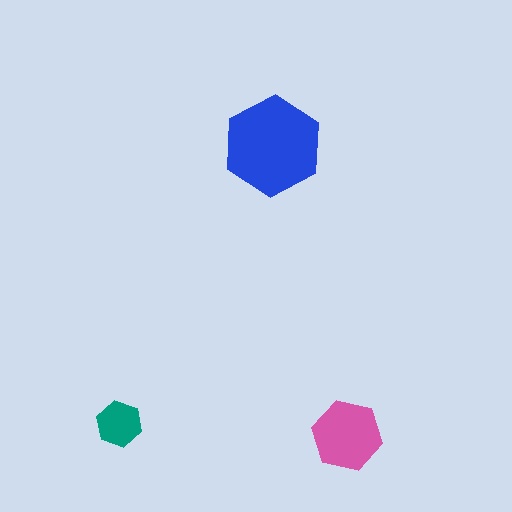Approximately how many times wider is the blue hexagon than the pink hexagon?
About 1.5 times wider.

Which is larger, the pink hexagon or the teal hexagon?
The pink one.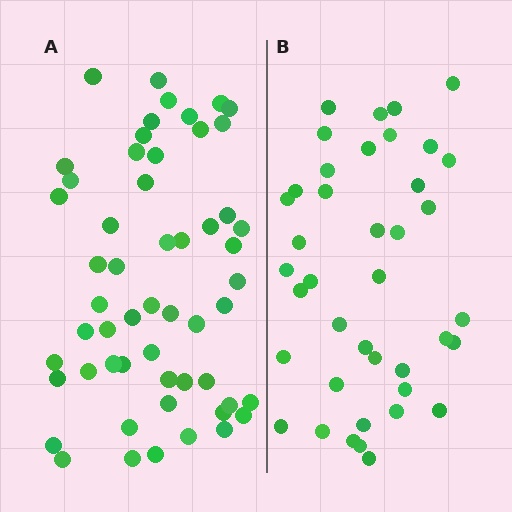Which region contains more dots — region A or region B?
Region A (the left region) has more dots.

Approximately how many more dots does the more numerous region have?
Region A has approximately 15 more dots than region B.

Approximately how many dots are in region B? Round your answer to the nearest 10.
About 40 dots.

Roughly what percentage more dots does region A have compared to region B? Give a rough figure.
About 40% more.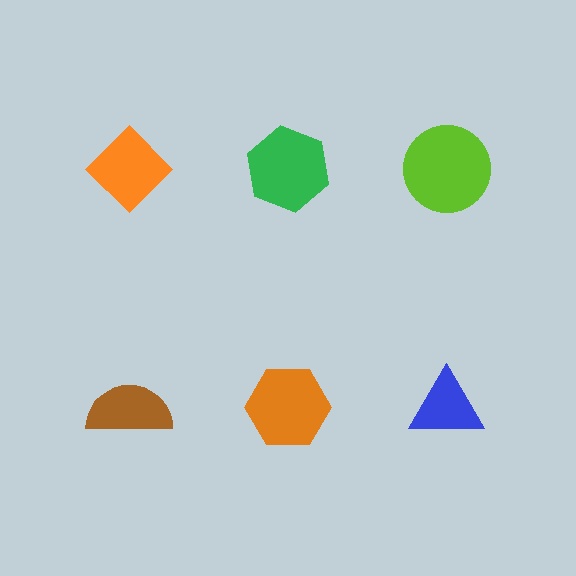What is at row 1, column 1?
An orange diamond.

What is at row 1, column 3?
A lime circle.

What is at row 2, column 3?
A blue triangle.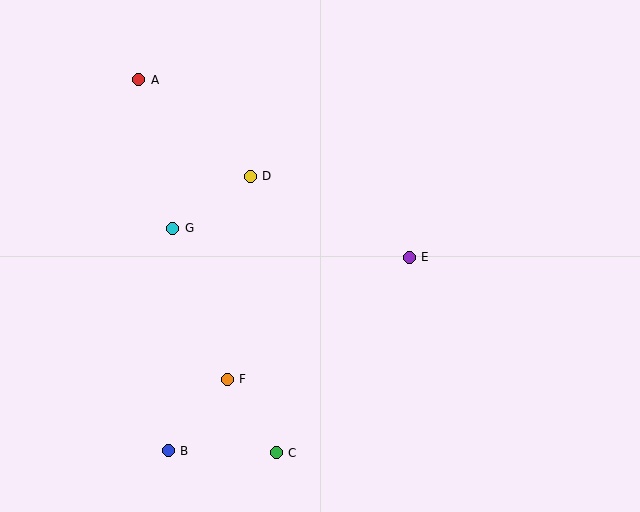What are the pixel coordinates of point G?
Point G is at (173, 228).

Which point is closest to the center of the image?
Point E at (409, 257) is closest to the center.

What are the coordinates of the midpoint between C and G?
The midpoint between C and G is at (224, 340).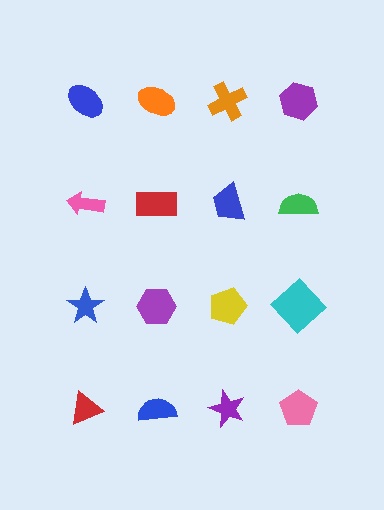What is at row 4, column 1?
A red triangle.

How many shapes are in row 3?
4 shapes.